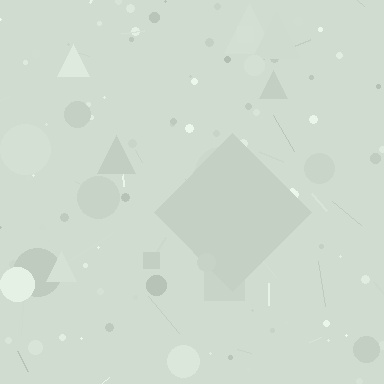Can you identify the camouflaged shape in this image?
The camouflaged shape is a diamond.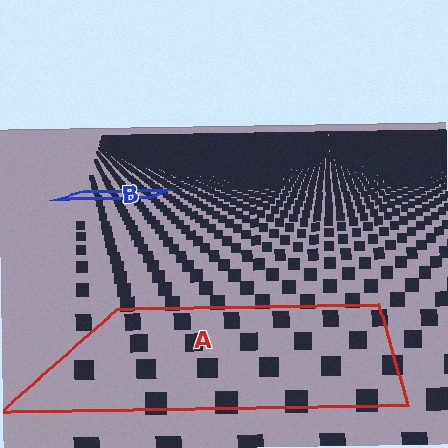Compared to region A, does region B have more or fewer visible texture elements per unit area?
Region B has more texture elements per unit area — they are packed more densely because it is farther away.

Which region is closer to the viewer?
Region A is closer. The texture elements there are larger and more spread out.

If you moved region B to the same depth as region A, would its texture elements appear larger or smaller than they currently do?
They would appear larger. At a closer depth, the same texture elements are projected at a bigger on-screen size.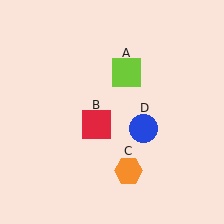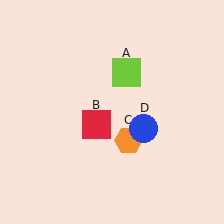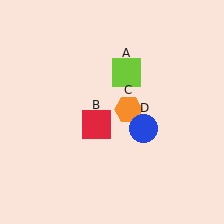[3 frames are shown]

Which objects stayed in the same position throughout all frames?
Lime square (object A) and red square (object B) and blue circle (object D) remained stationary.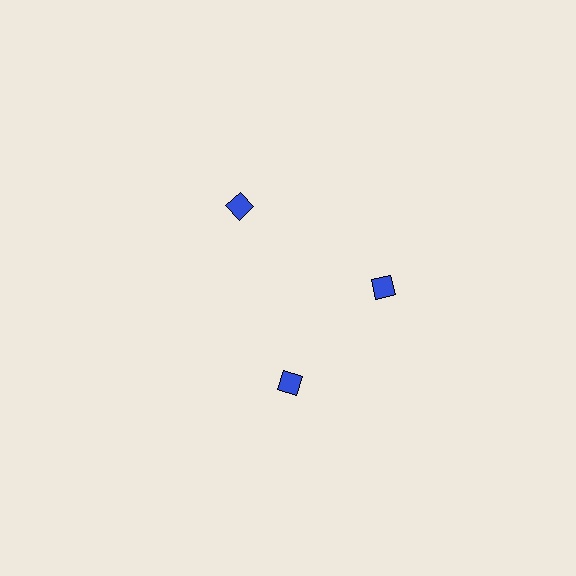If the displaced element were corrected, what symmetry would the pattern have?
It would have 3-fold rotational symmetry — the pattern would map onto itself every 120 degrees.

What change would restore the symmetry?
The symmetry would be restored by rotating it back into even spacing with its neighbors so that all 3 squares sit at equal angles and equal distance from the center.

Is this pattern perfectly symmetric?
No. The 3 blue squares are arranged in a ring, but one element near the 7 o'clock position is rotated out of alignment along the ring, breaking the 3-fold rotational symmetry.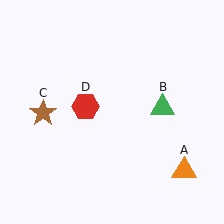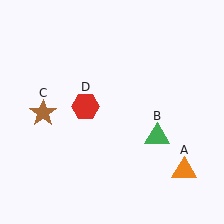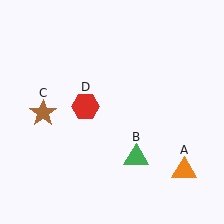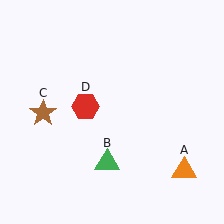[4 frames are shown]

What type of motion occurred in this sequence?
The green triangle (object B) rotated clockwise around the center of the scene.